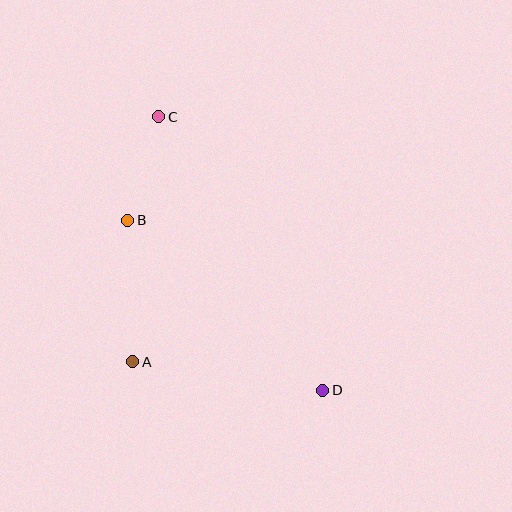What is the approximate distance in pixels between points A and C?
The distance between A and C is approximately 247 pixels.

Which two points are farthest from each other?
Points C and D are farthest from each other.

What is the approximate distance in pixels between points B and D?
The distance between B and D is approximately 259 pixels.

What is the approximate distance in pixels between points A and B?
The distance between A and B is approximately 142 pixels.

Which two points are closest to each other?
Points B and C are closest to each other.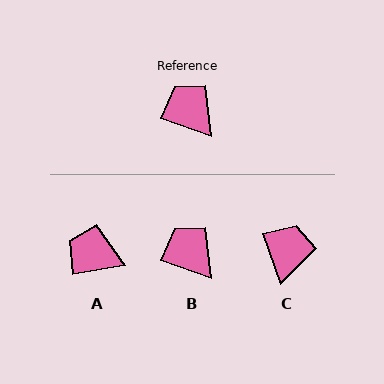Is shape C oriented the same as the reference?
No, it is off by about 52 degrees.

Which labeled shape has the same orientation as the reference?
B.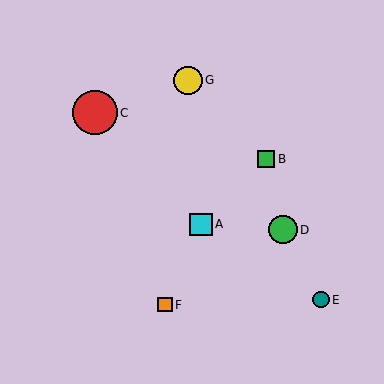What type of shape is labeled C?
Shape C is a red circle.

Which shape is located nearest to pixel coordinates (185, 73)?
The yellow circle (labeled G) at (188, 80) is nearest to that location.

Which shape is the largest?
The red circle (labeled C) is the largest.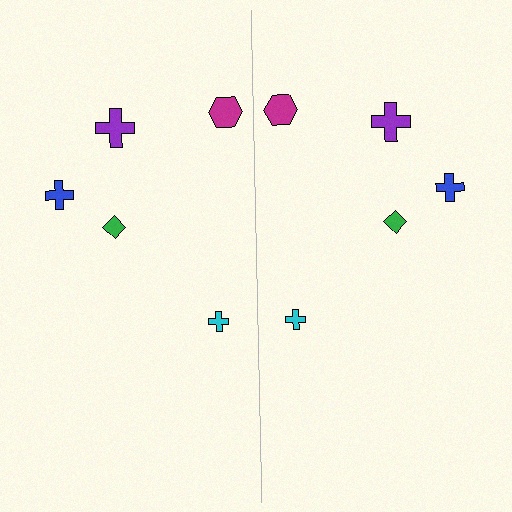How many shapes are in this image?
There are 10 shapes in this image.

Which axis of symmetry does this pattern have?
The pattern has a vertical axis of symmetry running through the center of the image.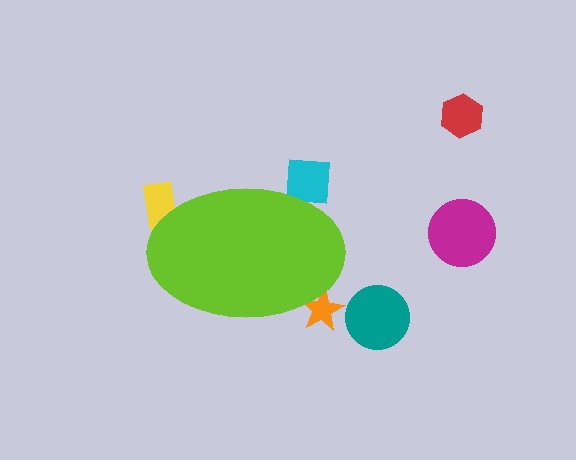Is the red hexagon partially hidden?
No, the red hexagon is fully visible.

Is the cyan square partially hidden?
Yes, the cyan square is partially hidden behind the lime ellipse.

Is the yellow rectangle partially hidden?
Yes, the yellow rectangle is partially hidden behind the lime ellipse.